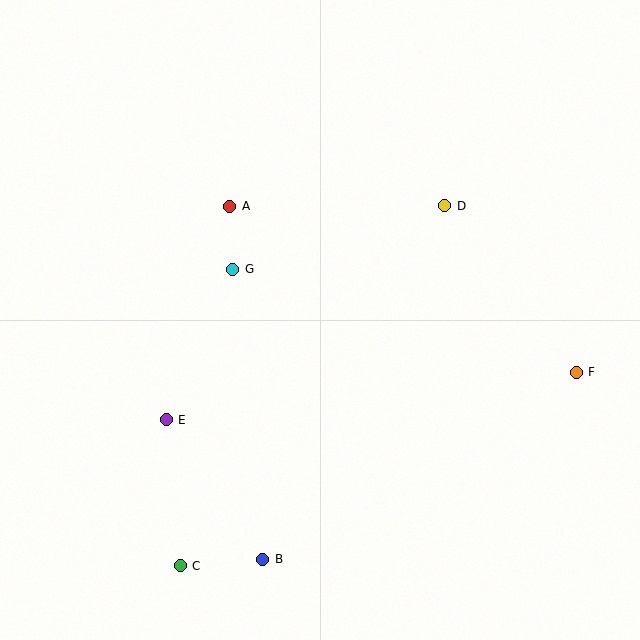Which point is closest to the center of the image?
Point G at (233, 269) is closest to the center.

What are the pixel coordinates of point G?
Point G is at (233, 269).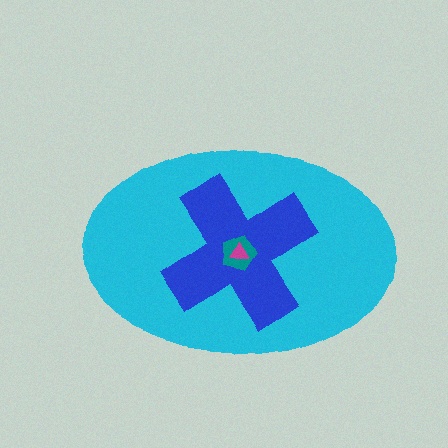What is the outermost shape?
The cyan ellipse.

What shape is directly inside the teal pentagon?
The magenta triangle.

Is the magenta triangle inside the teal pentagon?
Yes.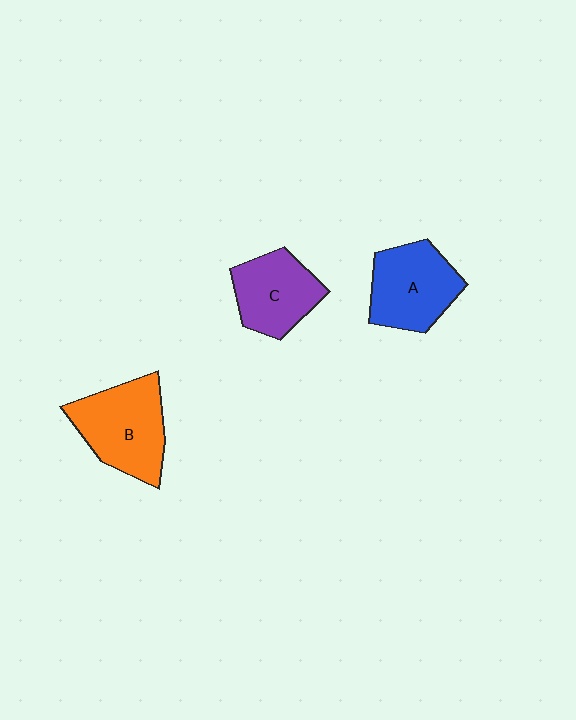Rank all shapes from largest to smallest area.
From largest to smallest: B (orange), A (blue), C (purple).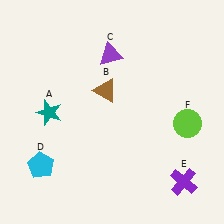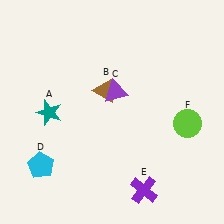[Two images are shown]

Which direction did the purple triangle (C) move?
The purple triangle (C) moved down.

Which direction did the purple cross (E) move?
The purple cross (E) moved left.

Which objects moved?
The objects that moved are: the purple triangle (C), the purple cross (E).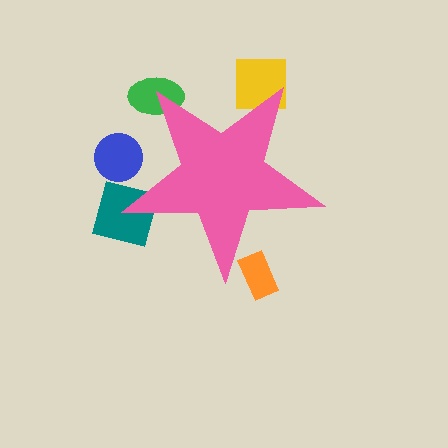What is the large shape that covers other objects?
A pink star.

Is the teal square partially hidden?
Yes, the teal square is partially hidden behind the pink star.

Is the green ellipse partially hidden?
Yes, the green ellipse is partially hidden behind the pink star.